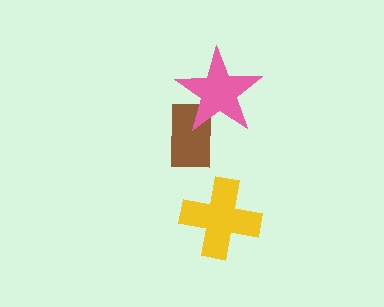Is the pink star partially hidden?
No, no other shape covers it.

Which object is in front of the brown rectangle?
The pink star is in front of the brown rectangle.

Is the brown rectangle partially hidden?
Yes, it is partially covered by another shape.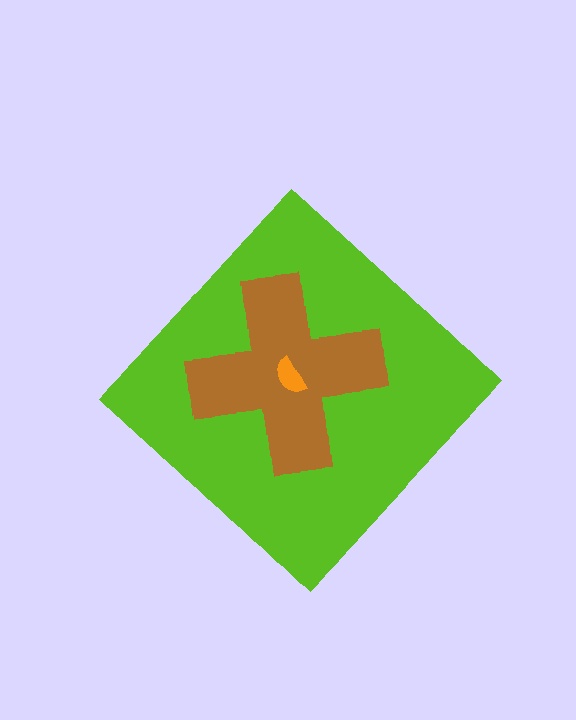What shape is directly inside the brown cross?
The orange semicircle.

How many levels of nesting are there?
3.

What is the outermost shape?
The lime diamond.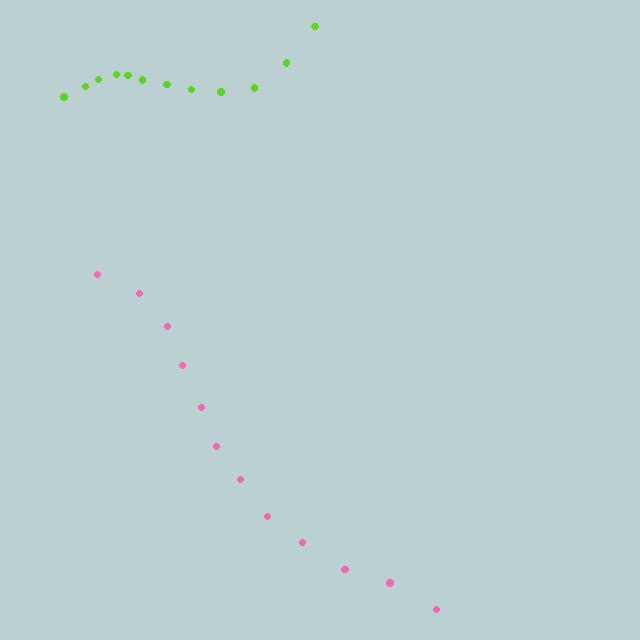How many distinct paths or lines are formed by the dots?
There are 2 distinct paths.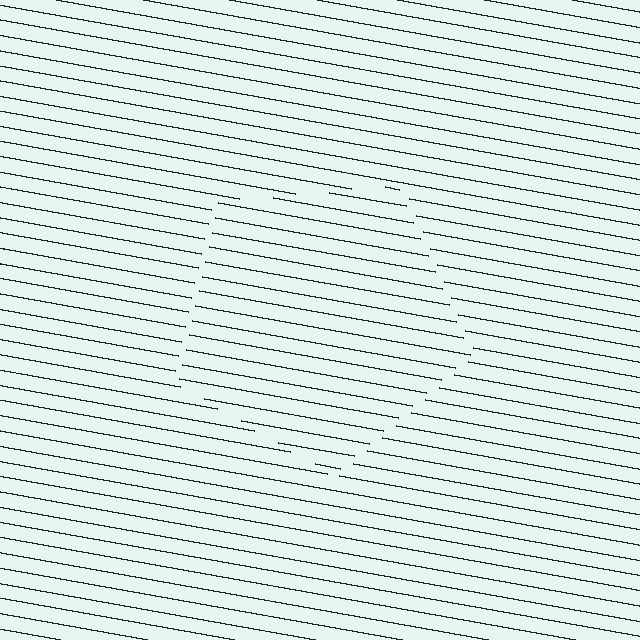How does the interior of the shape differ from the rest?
The interior of the shape contains the same grating, shifted by half a period — the contour is defined by the phase discontinuity where line-ends from the inner and outer gratings abut.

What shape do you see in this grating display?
An illusory pentagon. The interior of the shape contains the same grating, shifted by half a period — the contour is defined by the phase discontinuity where line-ends from the inner and outer gratings abut.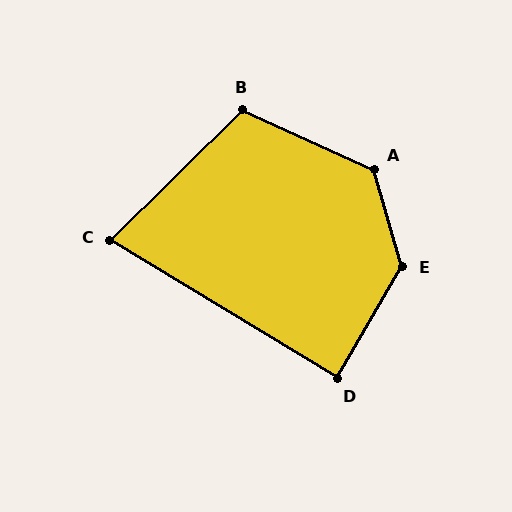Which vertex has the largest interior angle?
E, at approximately 134 degrees.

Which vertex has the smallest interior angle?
C, at approximately 76 degrees.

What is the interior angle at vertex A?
Approximately 130 degrees (obtuse).